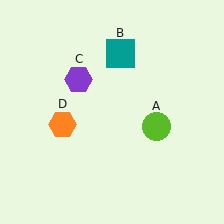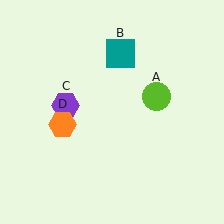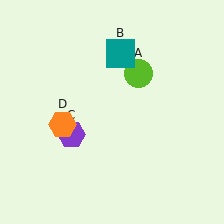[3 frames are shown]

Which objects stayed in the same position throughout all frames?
Teal square (object B) and orange hexagon (object D) remained stationary.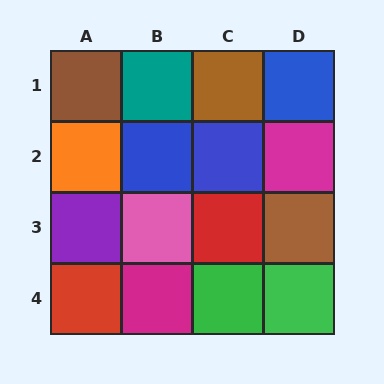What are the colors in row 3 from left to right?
Purple, pink, red, brown.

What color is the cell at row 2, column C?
Blue.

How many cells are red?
2 cells are red.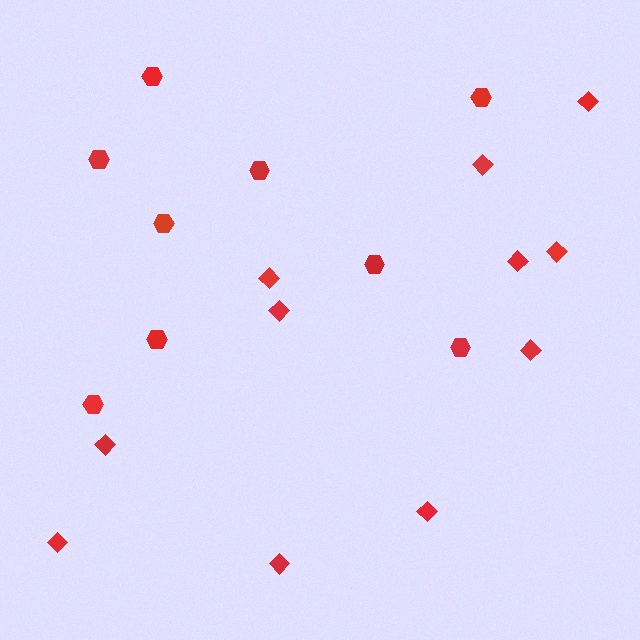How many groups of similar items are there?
There are 2 groups: one group of hexagons (9) and one group of diamonds (11).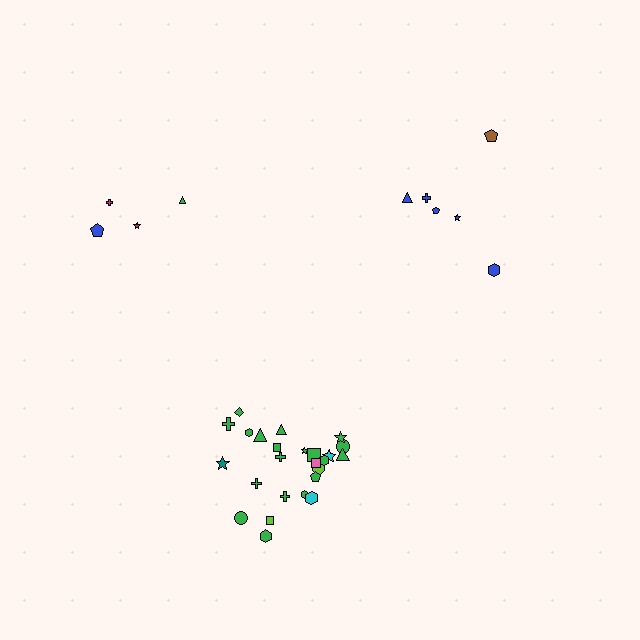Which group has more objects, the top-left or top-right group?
The top-right group.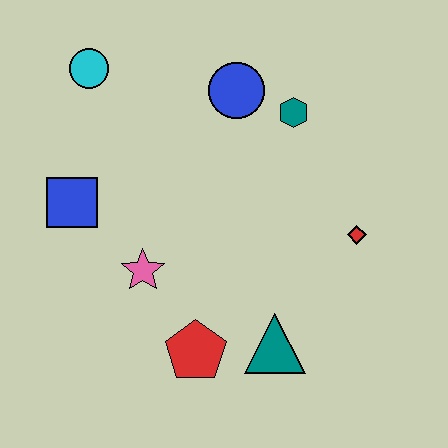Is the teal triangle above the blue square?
No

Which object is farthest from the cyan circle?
The teal triangle is farthest from the cyan circle.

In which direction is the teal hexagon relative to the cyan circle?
The teal hexagon is to the right of the cyan circle.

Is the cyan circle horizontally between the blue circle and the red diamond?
No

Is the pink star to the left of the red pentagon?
Yes